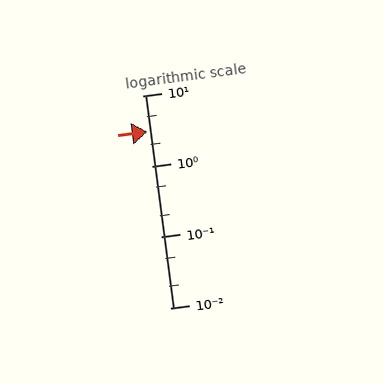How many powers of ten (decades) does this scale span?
The scale spans 3 decades, from 0.01 to 10.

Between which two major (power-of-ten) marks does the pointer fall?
The pointer is between 1 and 10.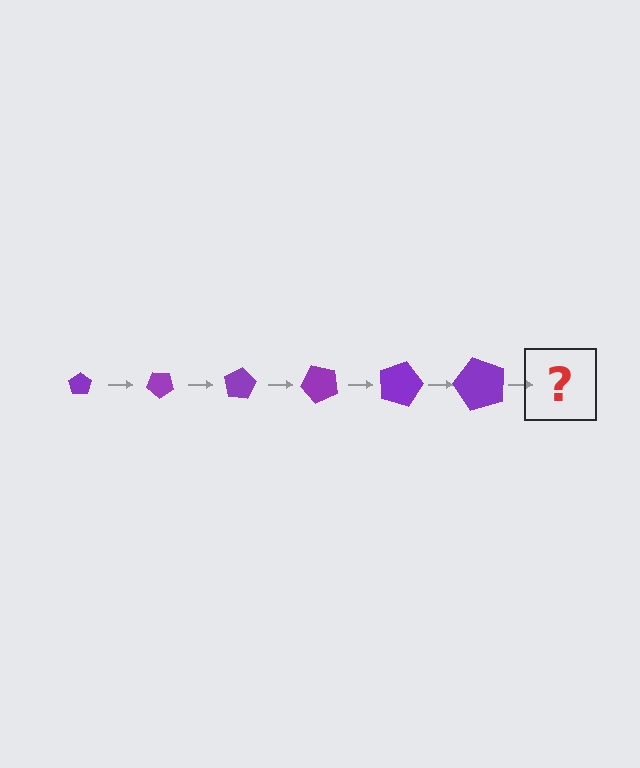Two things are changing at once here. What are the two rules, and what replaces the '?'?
The two rules are that the pentagon grows larger each step and it rotates 40 degrees each step. The '?' should be a pentagon, larger than the previous one and rotated 240 degrees from the start.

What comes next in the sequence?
The next element should be a pentagon, larger than the previous one and rotated 240 degrees from the start.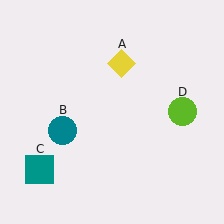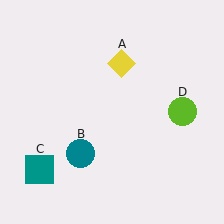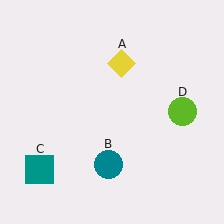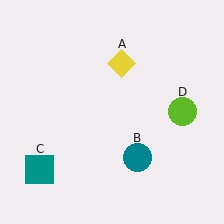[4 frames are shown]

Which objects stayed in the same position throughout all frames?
Yellow diamond (object A) and teal square (object C) and lime circle (object D) remained stationary.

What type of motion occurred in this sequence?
The teal circle (object B) rotated counterclockwise around the center of the scene.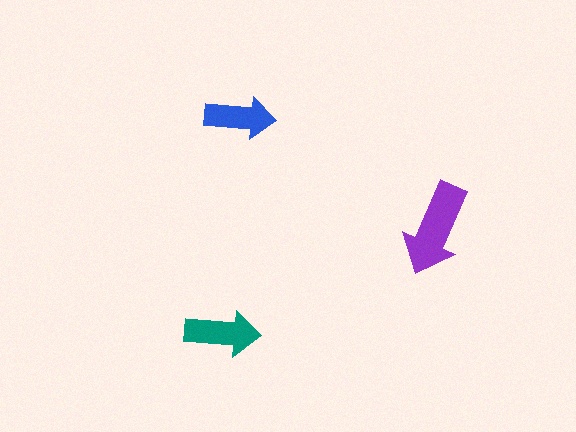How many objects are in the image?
There are 3 objects in the image.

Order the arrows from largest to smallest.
the purple one, the teal one, the blue one.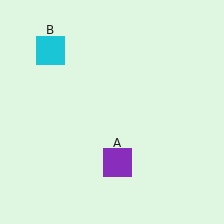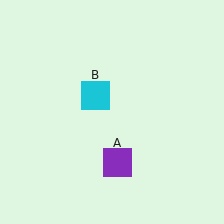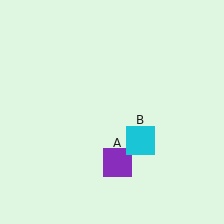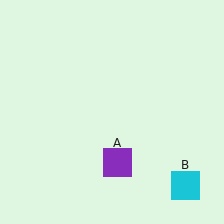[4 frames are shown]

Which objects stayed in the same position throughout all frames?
Purple square (object A) remained stationary.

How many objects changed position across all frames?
1 object changed position: cyan square (object B).